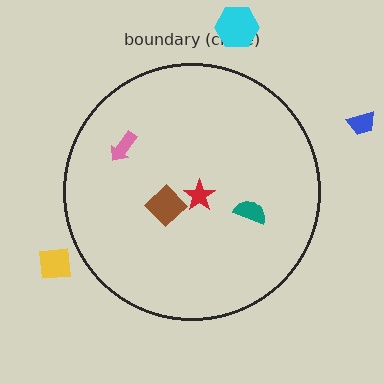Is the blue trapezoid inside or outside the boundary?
Outside.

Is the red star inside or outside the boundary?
Inside.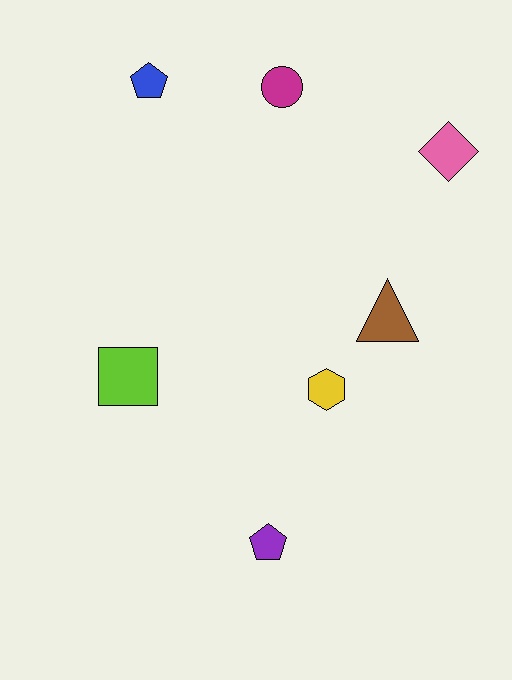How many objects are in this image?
There are 7 objects.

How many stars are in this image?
There are no stars.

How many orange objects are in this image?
There are no orange objects.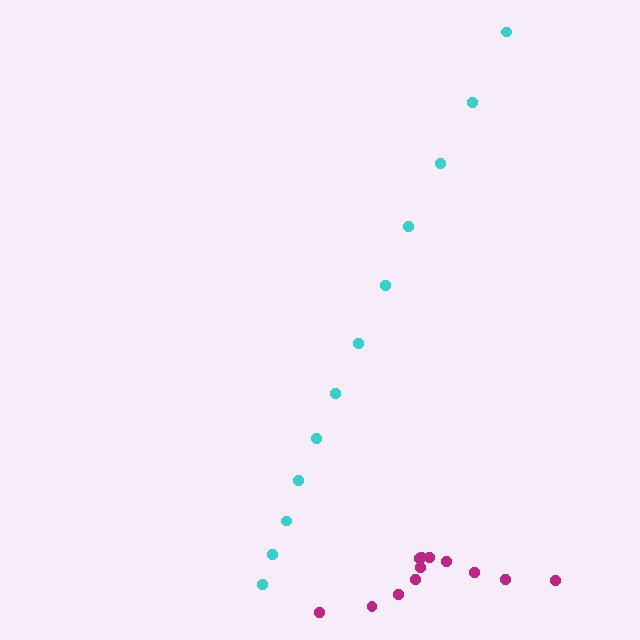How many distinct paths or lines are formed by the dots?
There are 2 distinct paths.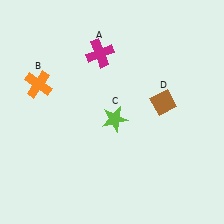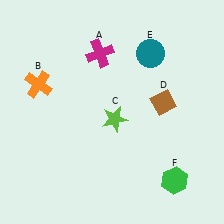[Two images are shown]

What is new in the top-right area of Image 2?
A teal circle (E) was added in the top-right area of Image 2.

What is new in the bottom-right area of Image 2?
A green hexagon (F) was added in the bottom-right area of Image 2.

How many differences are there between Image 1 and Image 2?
There are 2 differences between the two images.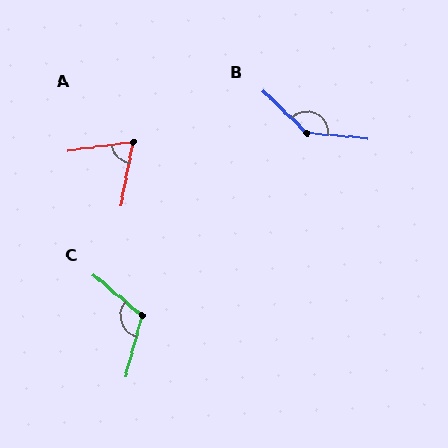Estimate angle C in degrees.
Approximately 115 degrees.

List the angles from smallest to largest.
A (71°), C (115°), B (141°).